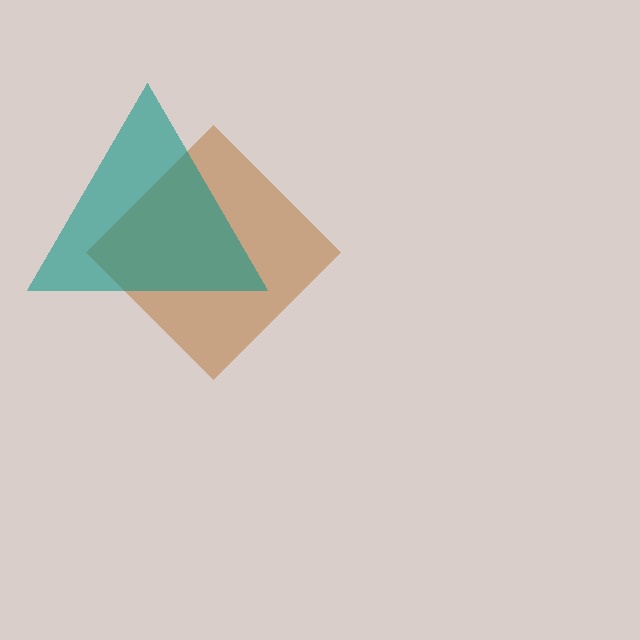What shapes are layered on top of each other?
The layered shapes are: a brown diamond, a teal triangle.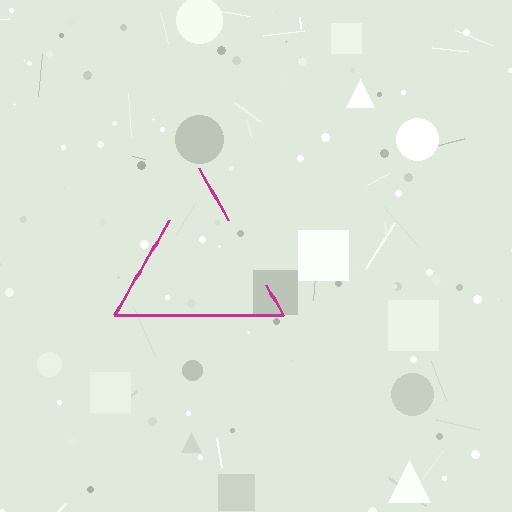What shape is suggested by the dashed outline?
The dashed outline suggests a triangle.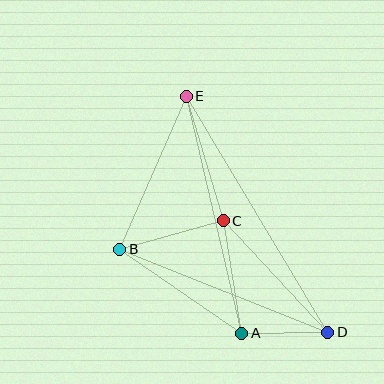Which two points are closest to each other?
Points A and D are closest to each other.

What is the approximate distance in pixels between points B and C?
The distance between B and C is approximately 107 pixels.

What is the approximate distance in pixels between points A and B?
The distance between A and B is approximately 148 pixels.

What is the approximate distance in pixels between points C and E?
The distance between C and E is approximately 130 pixels.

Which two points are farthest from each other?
Points D and E are farthest from each other.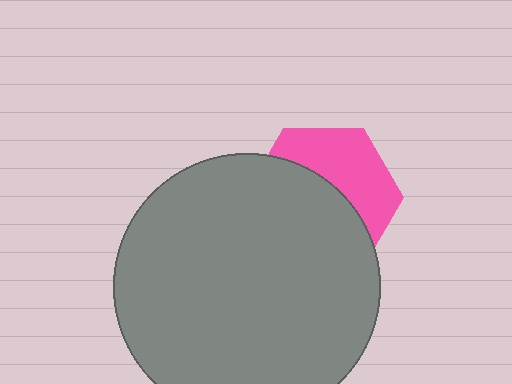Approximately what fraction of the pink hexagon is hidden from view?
Roughly 58% of the pink hexagon is hidden behind the gray circle.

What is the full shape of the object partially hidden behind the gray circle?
The partially hidden object is a pink hexagon.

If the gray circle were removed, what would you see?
You would see the complete pink hexagon.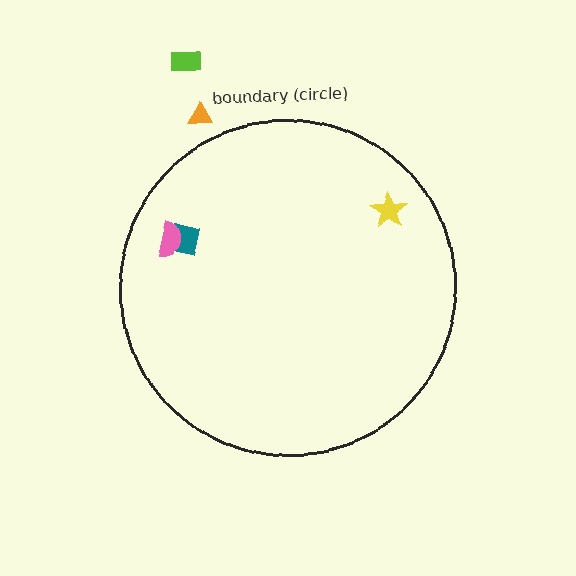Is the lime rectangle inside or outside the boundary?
Outside.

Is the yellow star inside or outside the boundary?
Inside.